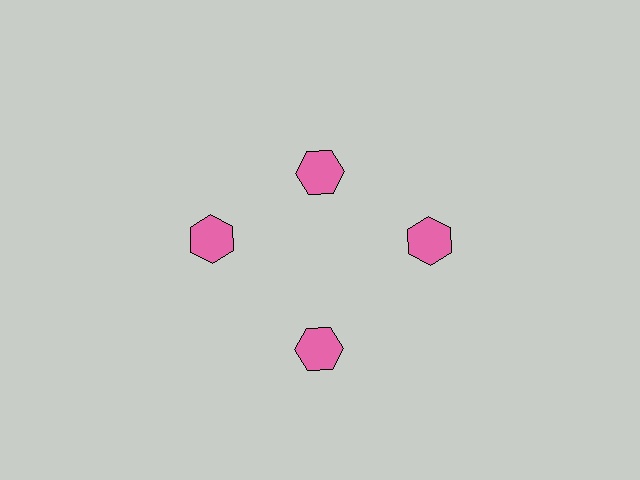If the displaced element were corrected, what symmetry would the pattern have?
It would have 4-fold rotational symmetry — the pattern would map onto itself every 90 degrees.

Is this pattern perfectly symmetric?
No. The 4 pink hexagons are arranged in a ring, but one element near the 12 o'clock position is pulled inward toward the center, breaking the 4-fold rotational symmetry.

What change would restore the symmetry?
The symmetry would be restored by moving it outward, back onto the ring so that all 4 hexagons sit at equal angles and equal distance from the center.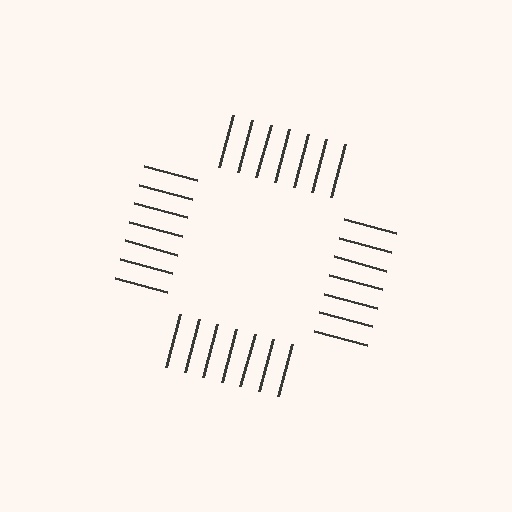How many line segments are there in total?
28 — 7 along each of the 4 edges.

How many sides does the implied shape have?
4 sides — the line-ends trace a square.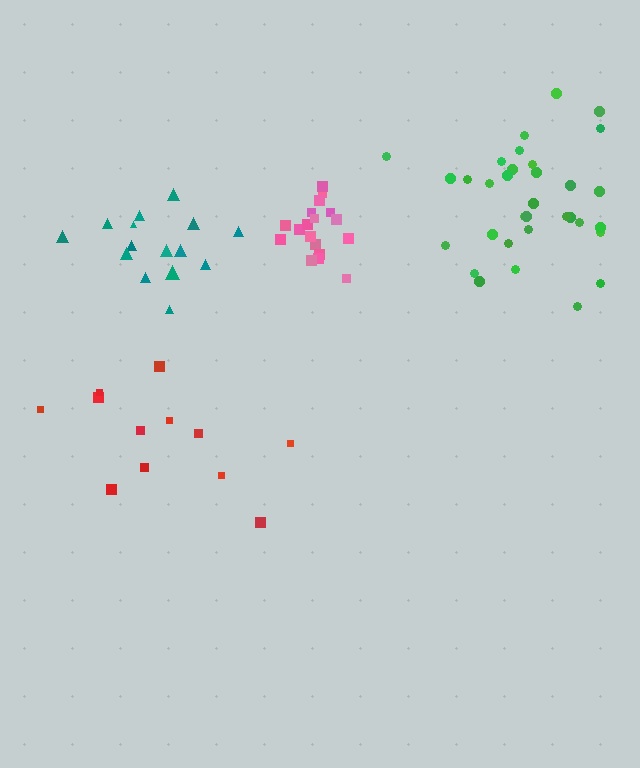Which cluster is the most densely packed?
Pink.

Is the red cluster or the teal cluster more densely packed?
Teal.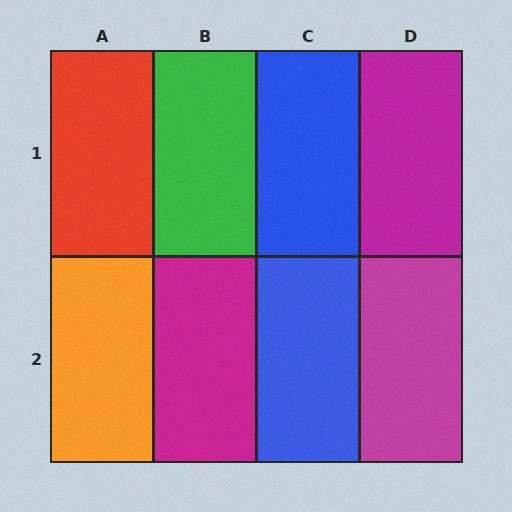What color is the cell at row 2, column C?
Blue.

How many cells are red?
1 cell is red.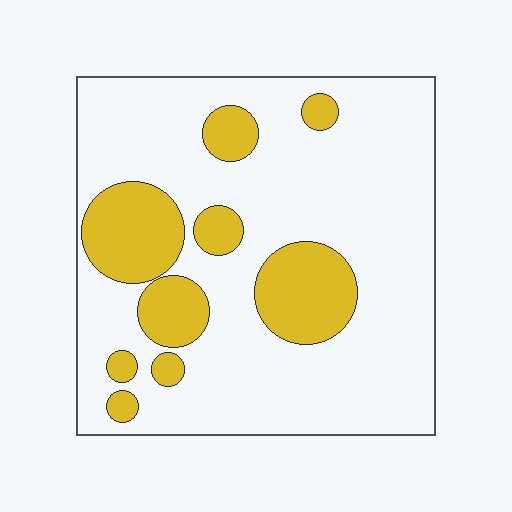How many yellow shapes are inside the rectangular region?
9.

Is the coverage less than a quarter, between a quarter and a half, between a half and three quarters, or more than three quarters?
Less than a quarter.